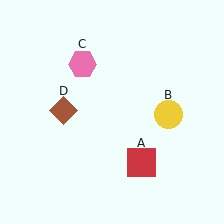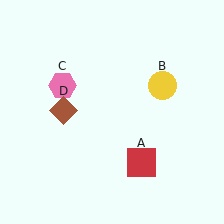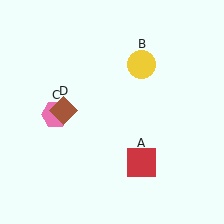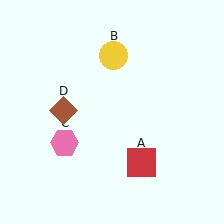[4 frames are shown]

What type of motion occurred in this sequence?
The yellow circle (object B), pink hexagon (object C) rotated counterclockwise around the center of the scene.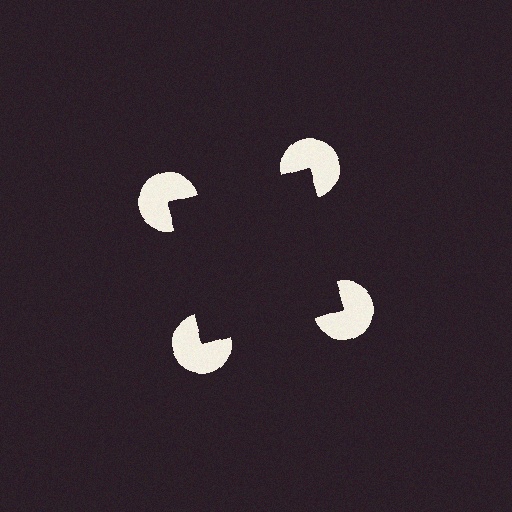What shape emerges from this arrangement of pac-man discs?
An illusory square — its edges are inferred from the aligned wedge cuts in the pac-man discs, not physically drawn.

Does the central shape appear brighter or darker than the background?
It typically appears slightly darker than the background, even though no actual brightness change is drawn.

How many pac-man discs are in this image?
There are 4 — one at each vertex of the illusory square.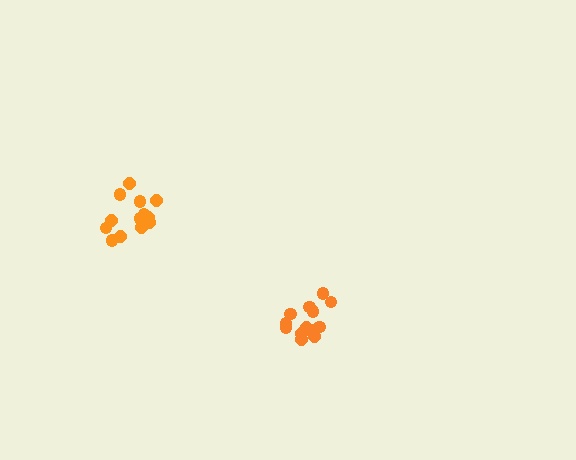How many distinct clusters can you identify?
There are 2 distinct clusters.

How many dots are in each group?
Group 1: 13 dots, Group 2: 13 dots (26 total).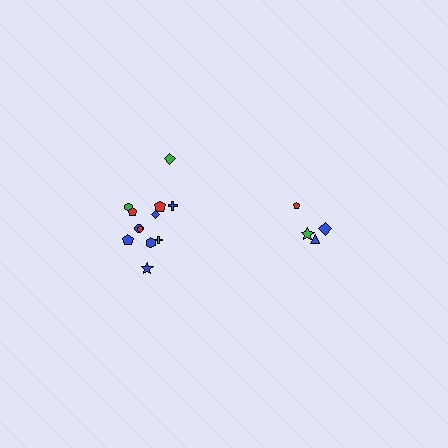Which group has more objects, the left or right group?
The left group.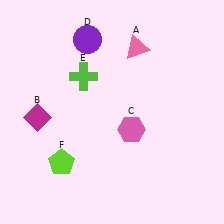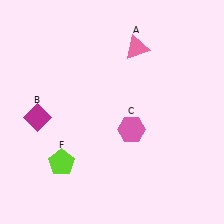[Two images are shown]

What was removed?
The lime cross (E), the purple circle (D) were removed in Image 2.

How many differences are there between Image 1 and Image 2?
There are 2 differences between the two images.